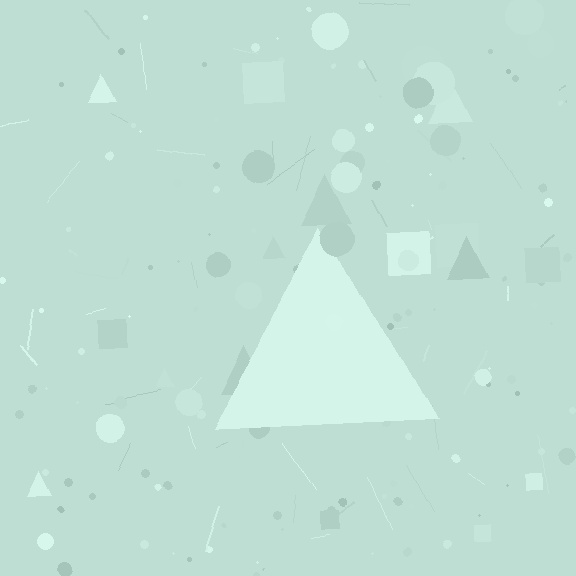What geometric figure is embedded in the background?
A triangle is embedded in the background.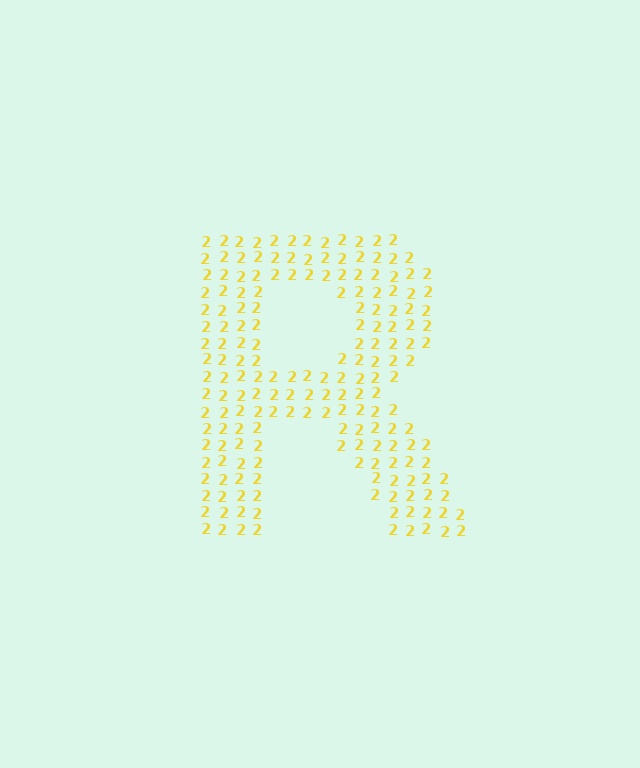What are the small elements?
The small elements are digit 2's.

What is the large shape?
The large shape is the letter R.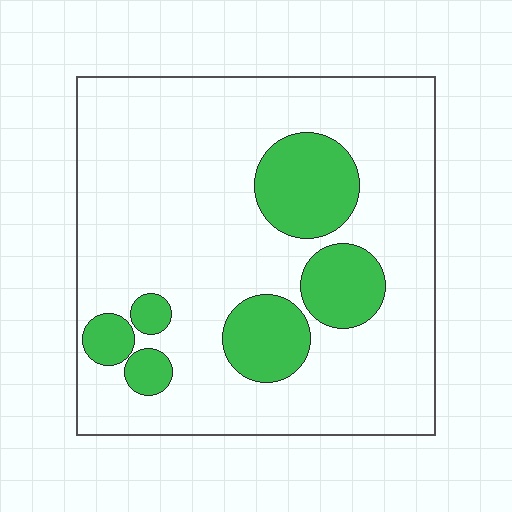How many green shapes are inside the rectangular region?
6.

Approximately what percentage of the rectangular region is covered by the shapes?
Approximately 20%.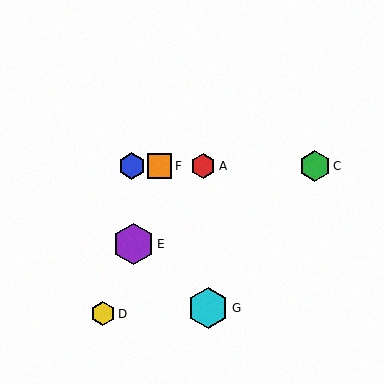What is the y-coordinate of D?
Object D is at y≈314.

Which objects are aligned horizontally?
Objects A, B, C, F are aligned horizontally.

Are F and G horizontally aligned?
No, F is at y≈166 and G is at y≈308.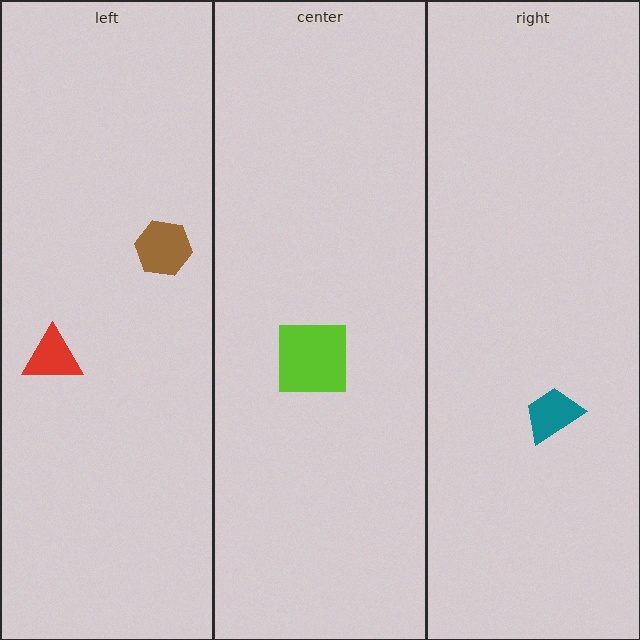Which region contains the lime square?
The center region.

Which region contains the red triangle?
The left region.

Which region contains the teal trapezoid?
The right region.